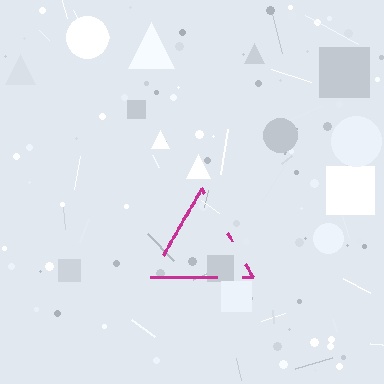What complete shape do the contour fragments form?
The contour fragments form a triangle.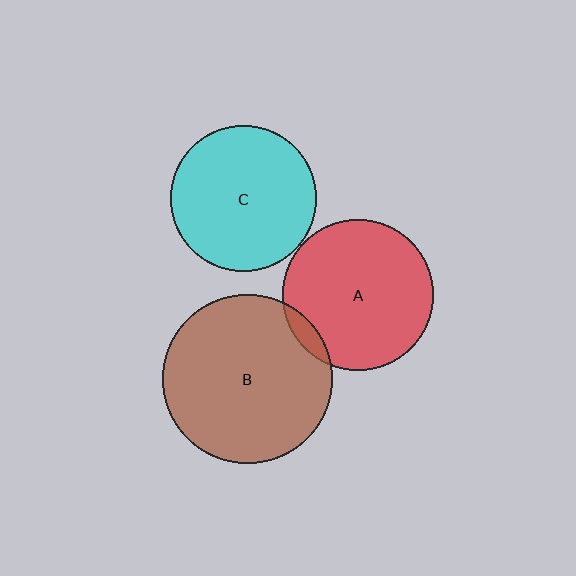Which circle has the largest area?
Circle B (brown).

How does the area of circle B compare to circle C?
Approximately 1.4 times.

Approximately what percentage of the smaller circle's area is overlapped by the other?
Approximately 5%.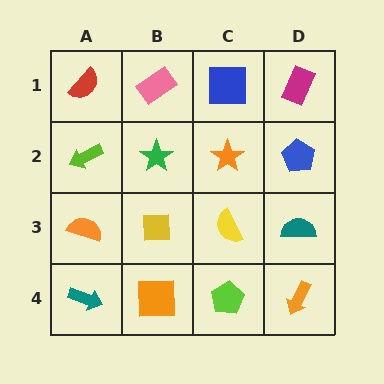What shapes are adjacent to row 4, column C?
A yellow semicircle (row 3, column C), an orange square (row 4, column B), an orange arrow (row 4, column D).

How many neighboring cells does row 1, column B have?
3.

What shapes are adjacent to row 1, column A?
A lime arrow (row 2, column A), a pink rectangle (row 1, column B).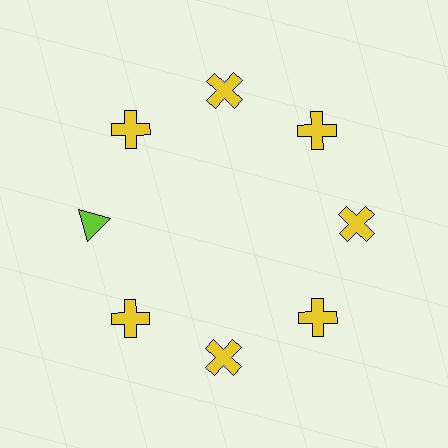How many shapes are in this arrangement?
There are 8 shapes arranged in a ring pattern.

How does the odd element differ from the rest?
It differs in both color (lime instead of yellow) and shape (triangle instead of cross).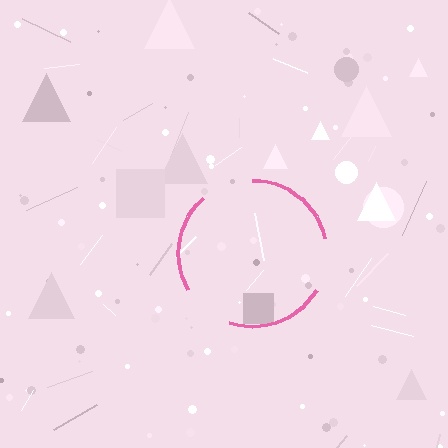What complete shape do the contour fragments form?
The contour fragments form a circle.